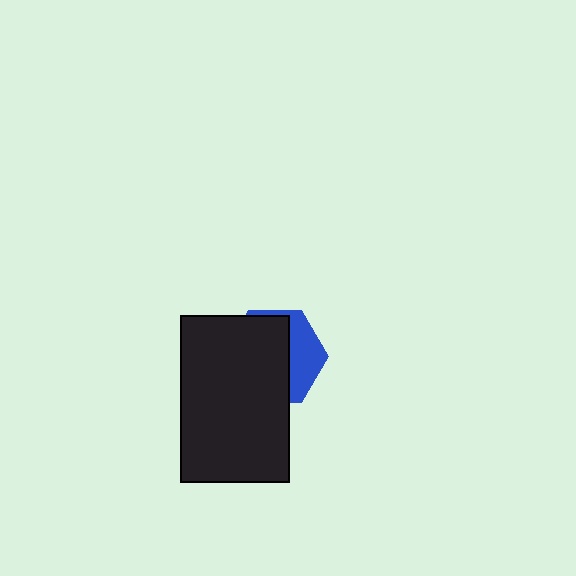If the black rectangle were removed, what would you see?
You would see the complete blue hexagon.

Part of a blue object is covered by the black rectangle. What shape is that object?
It is a hexagon.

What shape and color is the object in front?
The object in front is a black rectangle.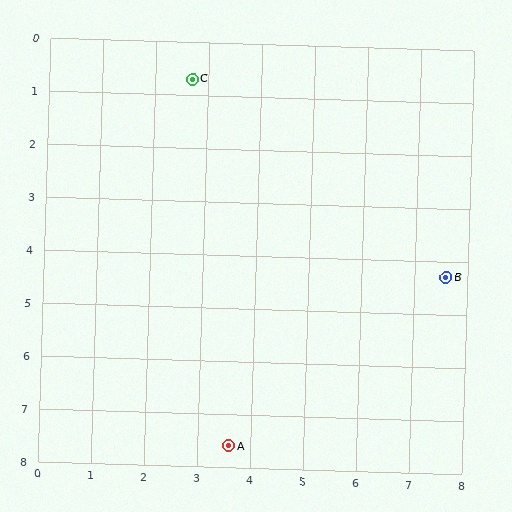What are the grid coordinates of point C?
Point C is at approximately (2.7, 0.7).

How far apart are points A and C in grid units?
Points A and C are about 7.0 grid units apart.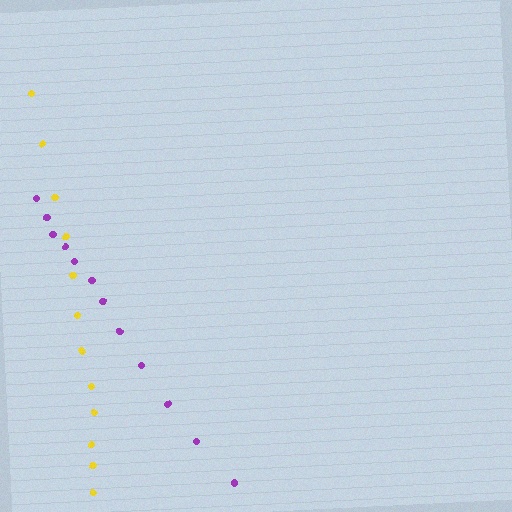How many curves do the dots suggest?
There are 2 distinct paths.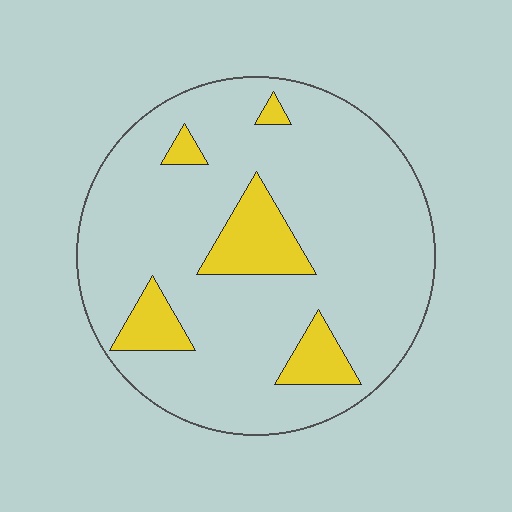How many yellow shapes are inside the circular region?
5.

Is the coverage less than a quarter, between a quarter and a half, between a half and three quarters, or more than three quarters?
Less than a quarter.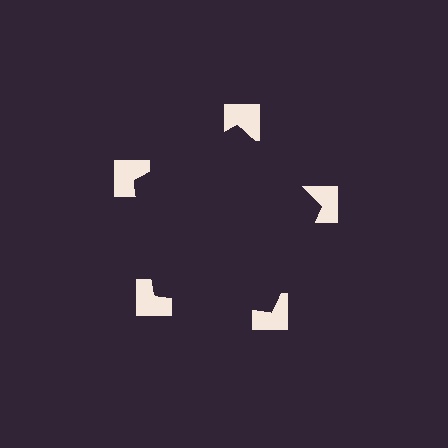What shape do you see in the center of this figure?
An illusory pentagon — its edges are inferred from the aligned wedge cuts in the notched squares, not physically drawn.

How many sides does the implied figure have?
5 sides.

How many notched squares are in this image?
There are 5 — one at each vertex of the illusory pentagon.